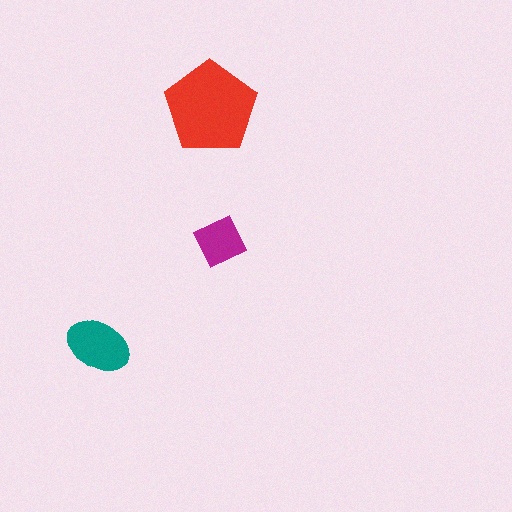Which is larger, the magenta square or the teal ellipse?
The teal ellipse.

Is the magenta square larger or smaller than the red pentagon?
Smaller.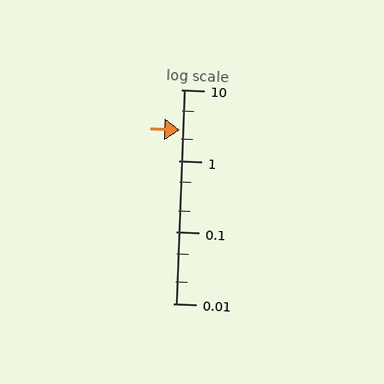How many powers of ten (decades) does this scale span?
The scale spans 3 decades, from 0.01 to 10.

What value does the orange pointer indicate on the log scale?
The pointer indicates approximately 2.7.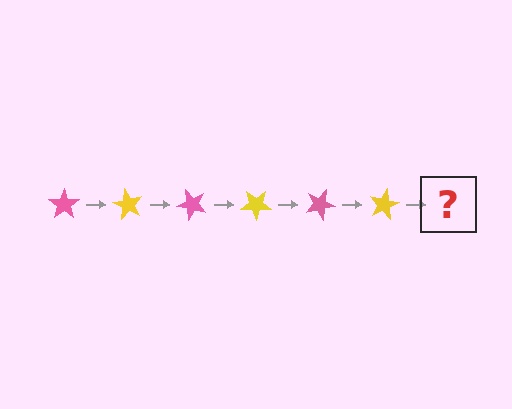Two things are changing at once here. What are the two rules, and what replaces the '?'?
The two rules are that it rotates 60 degrees each step and the color cycles through pink and yellow. The '?' should be a pink star, rotated 360 degrees from the start.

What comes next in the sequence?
The next element should be a pink star, rotated 360 degrees from the start.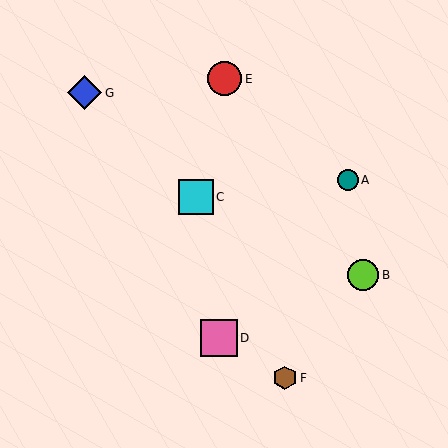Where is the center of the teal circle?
The center of the teal circle is at (348, 180).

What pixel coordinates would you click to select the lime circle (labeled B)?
Click at (363, 275) to select the lime circle B.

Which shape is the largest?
The pink square (labeled D) is the largest.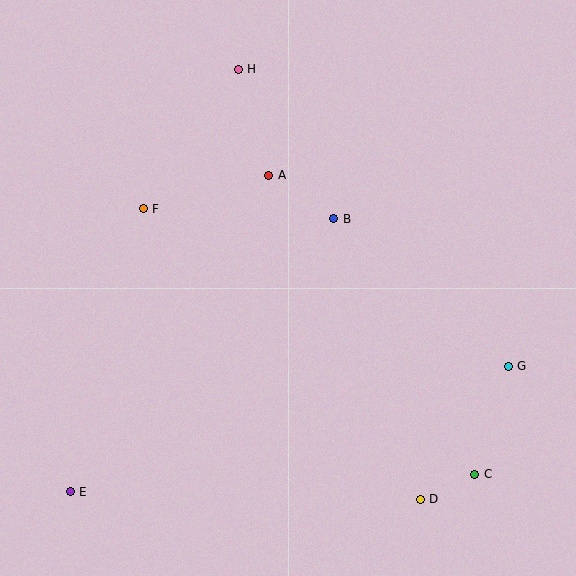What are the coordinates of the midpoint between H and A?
The midpoint between H and A is at (254, 122).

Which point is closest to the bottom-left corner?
Point E is closest to the bottom-left corner.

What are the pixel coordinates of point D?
Point D is at (420, 499).